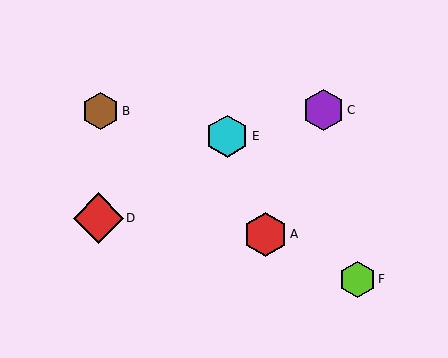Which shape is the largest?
The red diamond (labeled D) is the largest.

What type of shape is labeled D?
Shape D is a red diamond.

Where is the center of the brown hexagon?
The center of the brown hexagon is at (100, 111).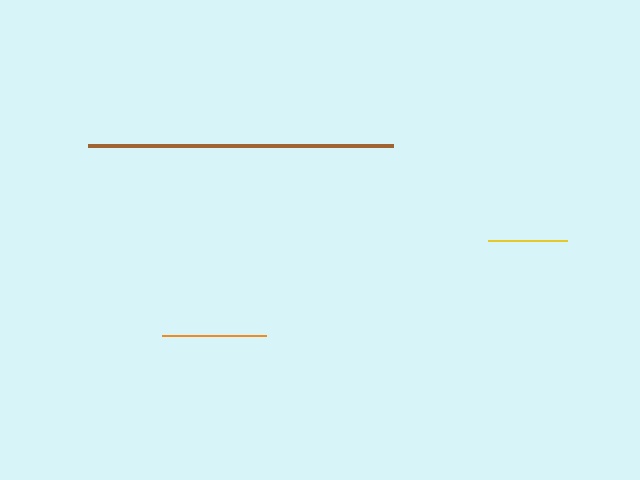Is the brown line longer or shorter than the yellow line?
The brown line is longer than the yellow line.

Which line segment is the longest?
The brown line is the longest at approximately 305 pixels.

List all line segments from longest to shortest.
From longest to shortest: brown, orange, yellow.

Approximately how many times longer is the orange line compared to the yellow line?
The orange line is approximately 1.3 times the length of the yellow line.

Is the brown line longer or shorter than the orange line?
The brown line is longer than the orange line.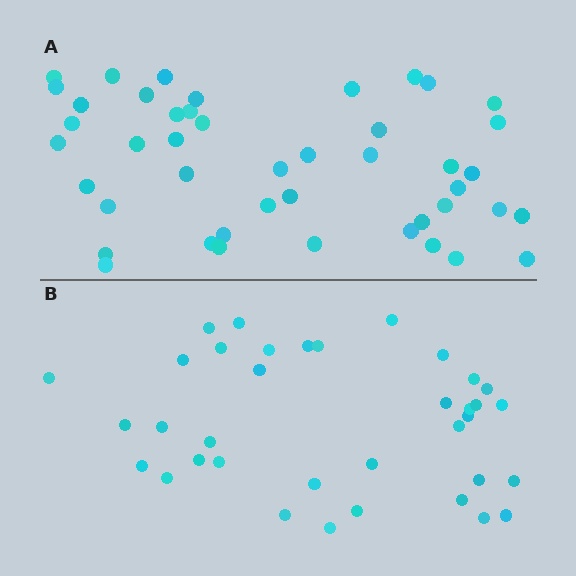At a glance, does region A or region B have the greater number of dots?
Region A (the top region) has more dots.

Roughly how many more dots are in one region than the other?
Region A has roughly 8 or so more dots than region B.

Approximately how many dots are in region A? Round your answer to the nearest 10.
About 40 dots. (The exact count is 45, which rounds to 40.)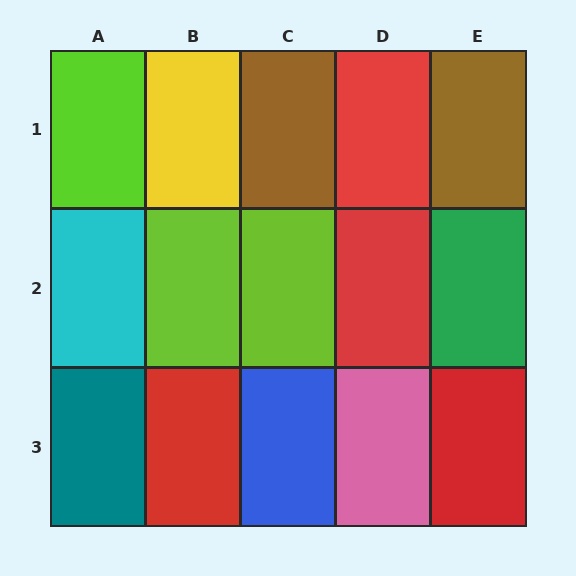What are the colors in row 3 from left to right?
Teal, red, blue, pink, red.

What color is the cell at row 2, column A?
Cyan.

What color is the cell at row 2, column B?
Lime.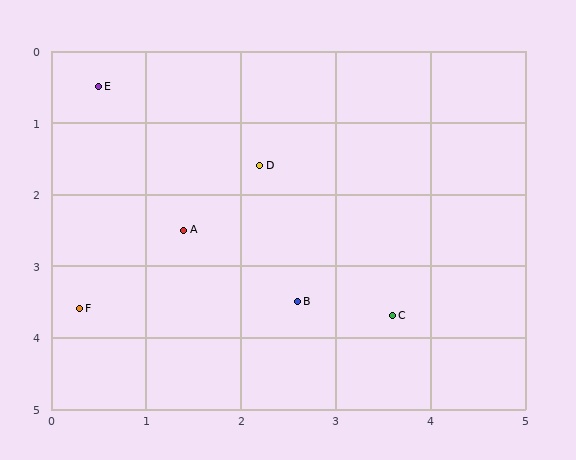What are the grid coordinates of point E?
Point E is at approximately (0.5, 0.5).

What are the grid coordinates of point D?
Point D is at approximately (2.2, 1.6).